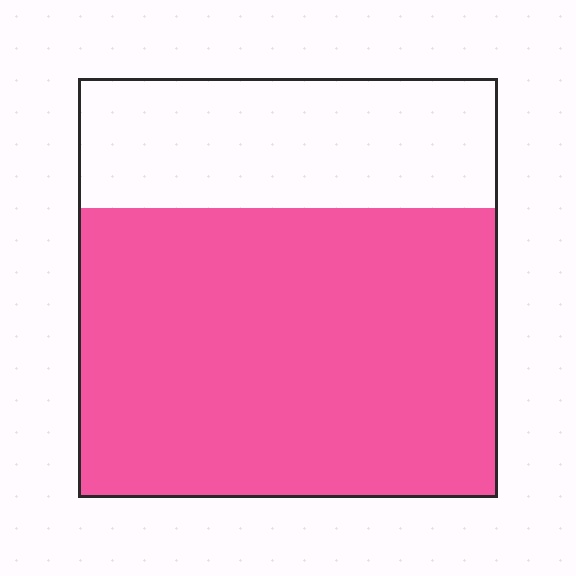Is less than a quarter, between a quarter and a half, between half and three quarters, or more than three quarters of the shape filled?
Between half and three quarters.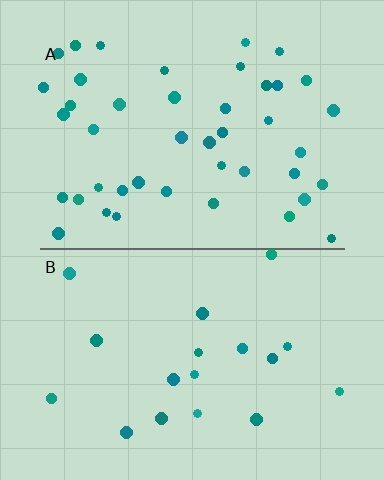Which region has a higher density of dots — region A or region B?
A (the top).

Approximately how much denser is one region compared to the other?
Approximately 2.4× — region A over region B.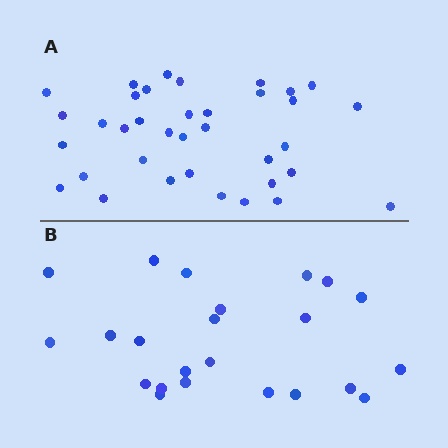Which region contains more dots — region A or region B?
Region A (the top region) has more dots.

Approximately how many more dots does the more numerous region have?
Region A has approximately 15 more dots than region B.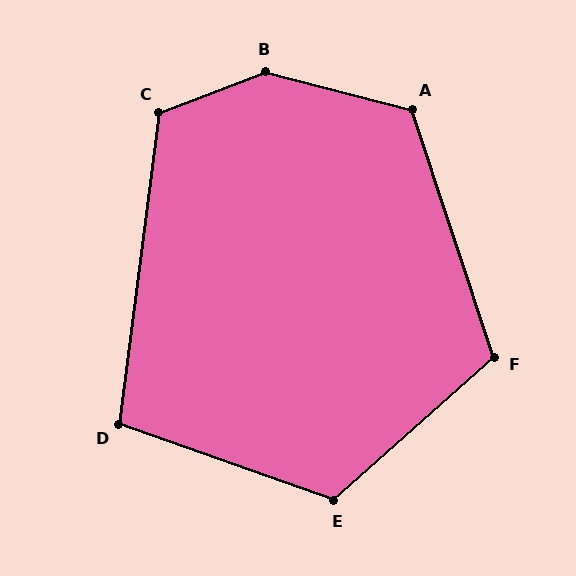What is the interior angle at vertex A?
Approximately 123 degrees (obtuse).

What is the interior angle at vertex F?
Approximately 114 degrees (obtuse).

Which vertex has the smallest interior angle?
D, at approximately 102 degrees.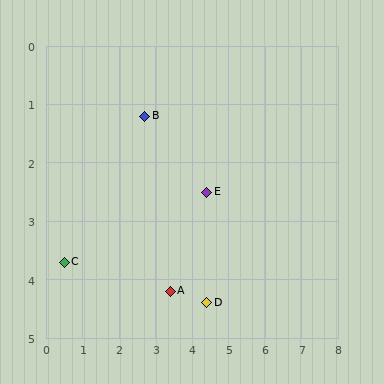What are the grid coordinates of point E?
Point E is at approximately (4.4, 2.5).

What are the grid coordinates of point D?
Point D is at approximately (4.4, 4.4).